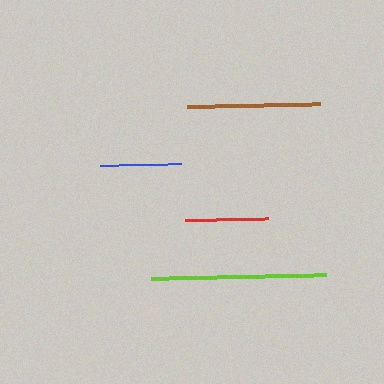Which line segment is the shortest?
The blue line is the shortest at approximately 81 pixels.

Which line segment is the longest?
The lime line is the longest at approximately 175 pixels.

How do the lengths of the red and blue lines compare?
The red and blue lines are approximately the same length.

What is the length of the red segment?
The red segment is approximately 83 pixels long.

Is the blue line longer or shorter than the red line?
The red line is longer than the blue line.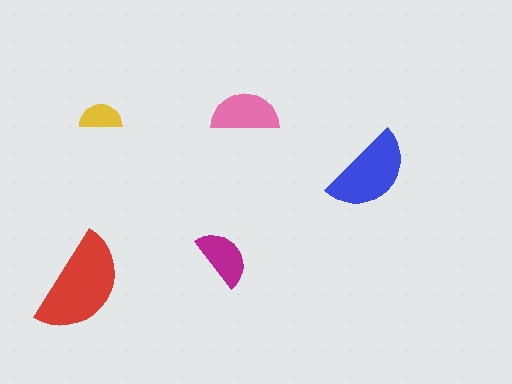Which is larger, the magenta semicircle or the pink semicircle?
The pink one.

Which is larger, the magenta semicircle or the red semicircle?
The red one.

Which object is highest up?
The pink semicircle is topmost.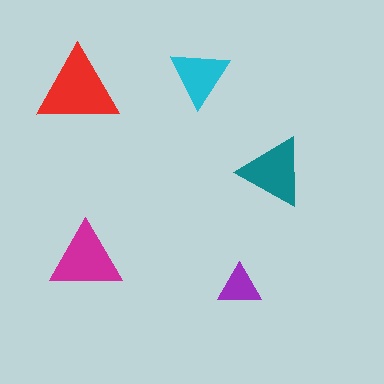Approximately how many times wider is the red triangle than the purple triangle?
About 2 times wider.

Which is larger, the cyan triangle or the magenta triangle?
The magenta one.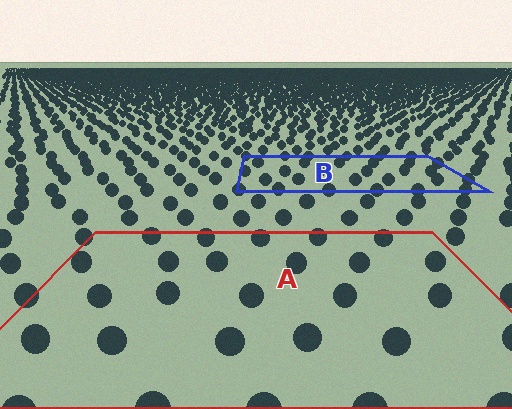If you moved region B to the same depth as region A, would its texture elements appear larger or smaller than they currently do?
They would appear larger. At a closer depth, the same texture elements are projected at a bigger on-screen size.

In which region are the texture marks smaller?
The texture marks are smaller in region B, because it is farther away.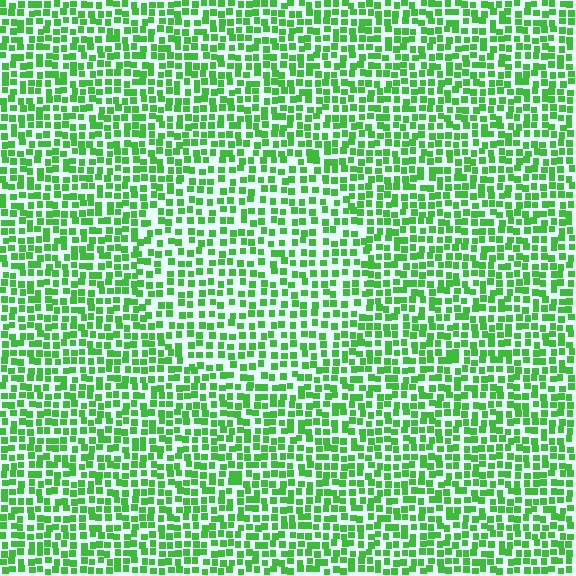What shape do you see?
I see a circle.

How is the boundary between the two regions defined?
The boundary is defined by a change in element density (approximately 1.4x ratio). All elements are the same color, size, and shape.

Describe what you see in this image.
The image contains small green elements arranged at two different densities. A circle-shaped region is visible where the elements are less densely packed than the surrounding area.